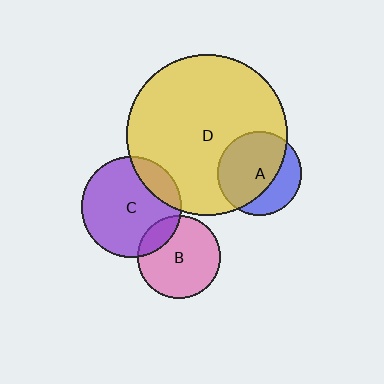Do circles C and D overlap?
Yes.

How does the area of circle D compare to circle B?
Approximately 3.8 times.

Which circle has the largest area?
Circle D (yellow).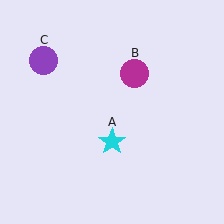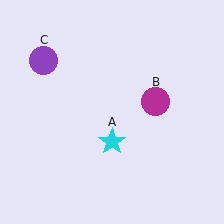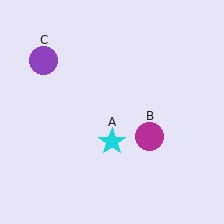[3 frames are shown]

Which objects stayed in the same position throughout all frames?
Cyan star (object A) and purple circle (object C) remained stationary.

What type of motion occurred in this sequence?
The magenta circle (object B) rotated clockwise around the center of the scene.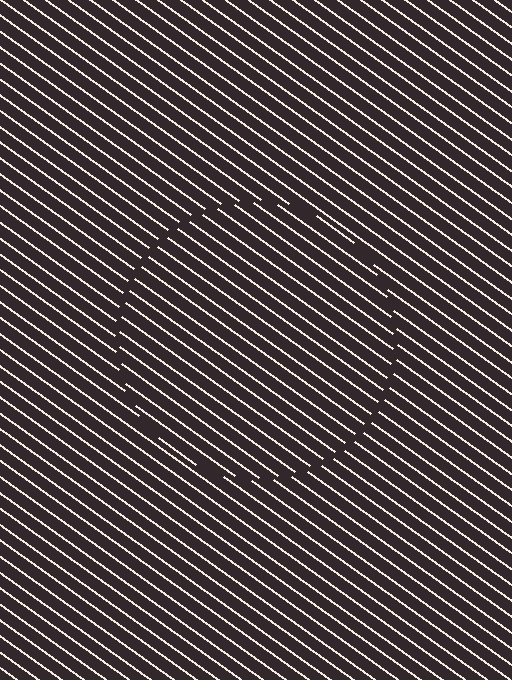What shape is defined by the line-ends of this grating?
An illusory circle. The interior of the shape contains the same grating, shifted by half a period — the contour is defined by the phase discontinuity where line-ends from the inner and outer gratings abut.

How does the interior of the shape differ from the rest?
The interior of the shape contains the same grating, shifted by half a period — the contour is defined by the phase discontinuity where line-ends from the inner and outer gratings abut.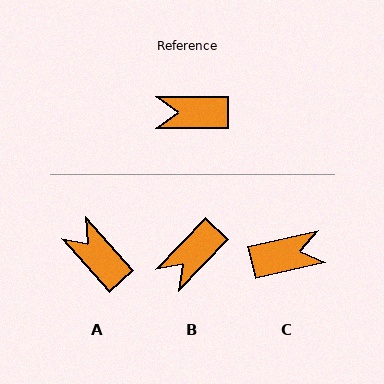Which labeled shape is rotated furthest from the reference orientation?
C, about 167 degrees away.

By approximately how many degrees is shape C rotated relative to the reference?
Approximately 167 degrees clockwise.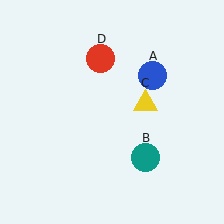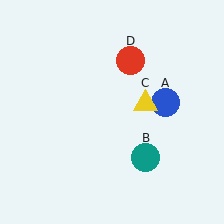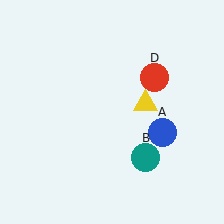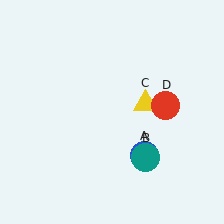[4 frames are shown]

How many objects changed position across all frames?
2 objects changed position: blue circle (object A), red circle (object D).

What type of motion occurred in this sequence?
The blue circle (object A), red circle (object D) rotated clockwise around the center of the scene.